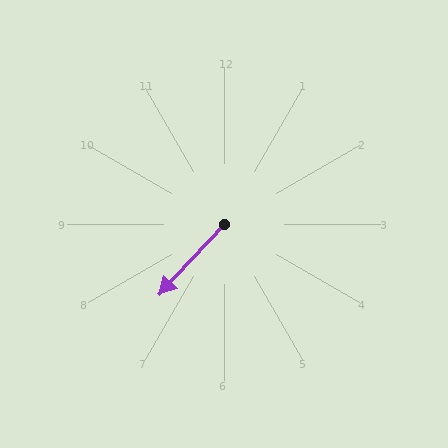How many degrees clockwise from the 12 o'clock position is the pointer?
Approximately 223 degrees.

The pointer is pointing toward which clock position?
Roughly 7 o'clock.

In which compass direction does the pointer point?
Southwest.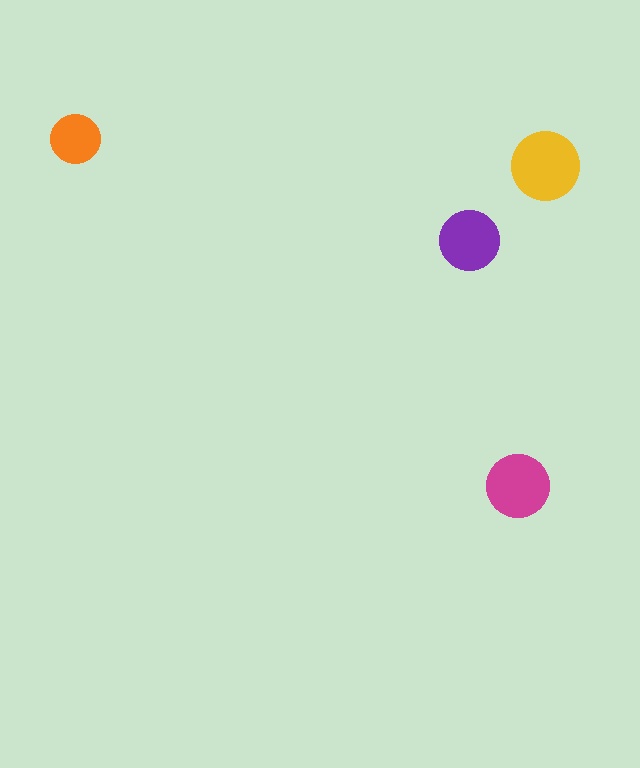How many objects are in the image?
There are 4 objects in the image.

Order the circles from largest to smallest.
the yellow one, the magenta one, the purple one, the orange one.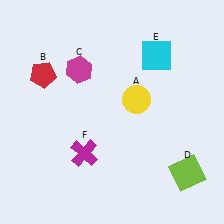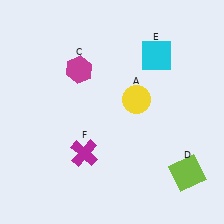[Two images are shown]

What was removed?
The red pentagon (B) was removed in Image 2.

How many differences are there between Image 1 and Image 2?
There is 1 difference between the two images.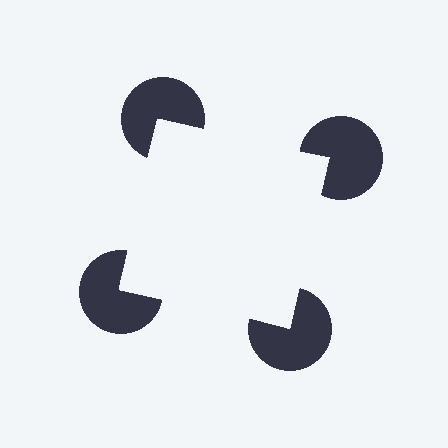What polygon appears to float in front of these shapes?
An illusory square — its edges are inferred from the aligned wedge cuts in the pac-man discs, not physically drawn.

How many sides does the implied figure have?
4 sides.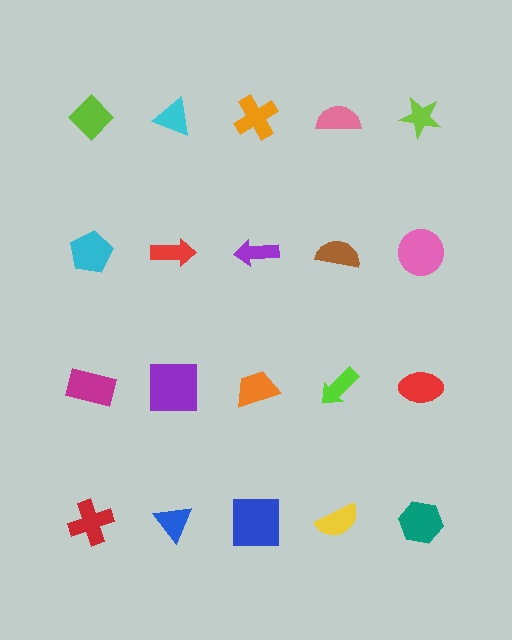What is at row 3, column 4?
A lime arrow.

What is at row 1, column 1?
A lime diamond.